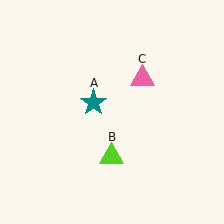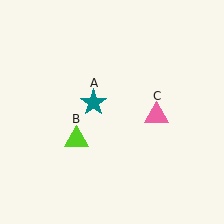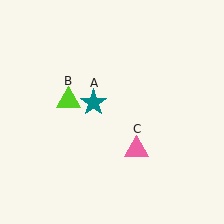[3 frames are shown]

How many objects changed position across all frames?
2 objects changed position: lime triangle (object B), pink triangle (object C).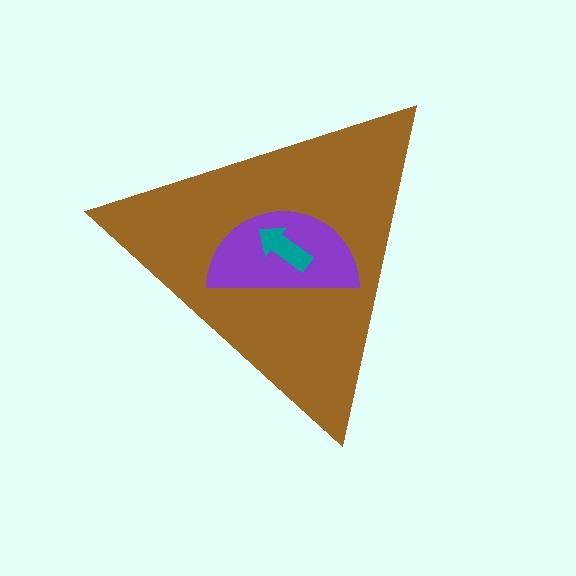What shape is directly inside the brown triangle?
The purple semicircle.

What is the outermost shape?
The brown triangle.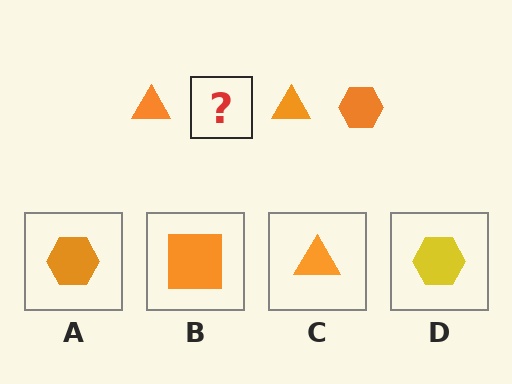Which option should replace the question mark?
Option A.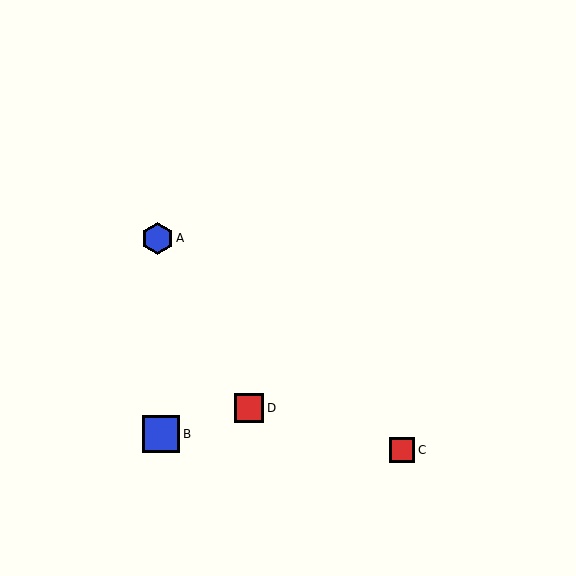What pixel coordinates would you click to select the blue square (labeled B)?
Click at (161, 434) to select the blue square B.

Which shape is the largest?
The blue square (labeled B) is the largest.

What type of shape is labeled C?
Shape C is a red square.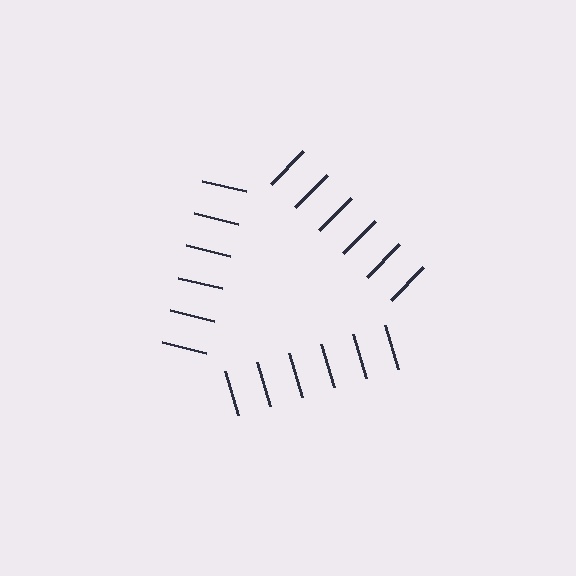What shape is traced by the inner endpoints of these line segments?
An illusory triangle — the line segments terminate on its edges but no continuous stroke is drawn.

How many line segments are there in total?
18 — 6 along each of the 3 edges.